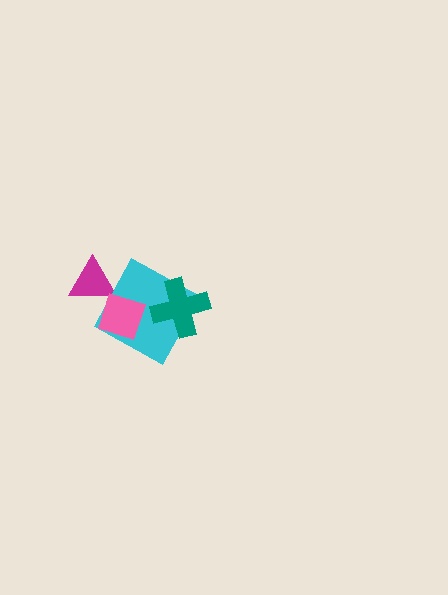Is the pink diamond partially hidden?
No, no other shape covers it.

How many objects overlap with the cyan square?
2 objects overlap with the cyan square.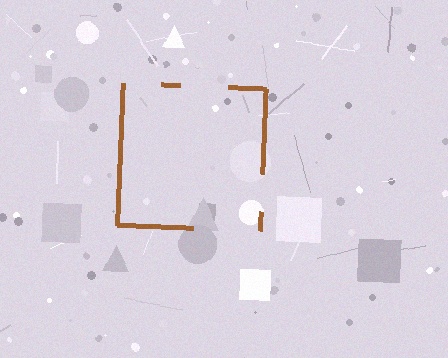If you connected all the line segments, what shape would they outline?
They would outline a square.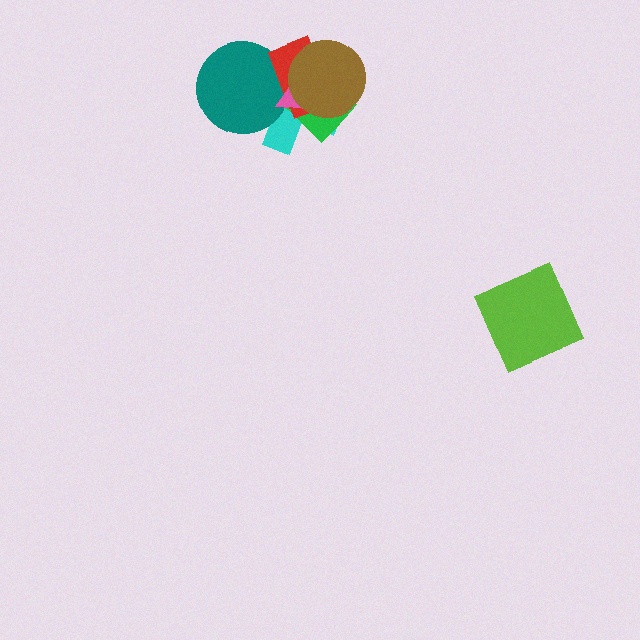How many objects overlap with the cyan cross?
5 objects overlap with the cyan cross.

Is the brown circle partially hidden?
No, no other shape covers it.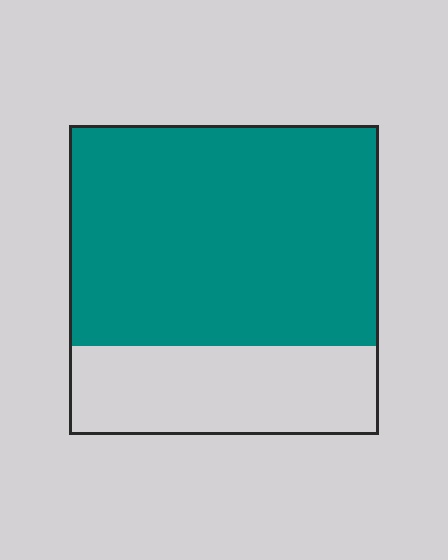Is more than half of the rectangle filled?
Yes.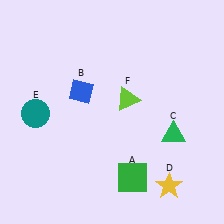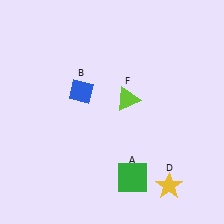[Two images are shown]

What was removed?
The teal circle (E), the green triangle (C) were removed in Image 2.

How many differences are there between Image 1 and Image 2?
There are 2 differences between the two images.